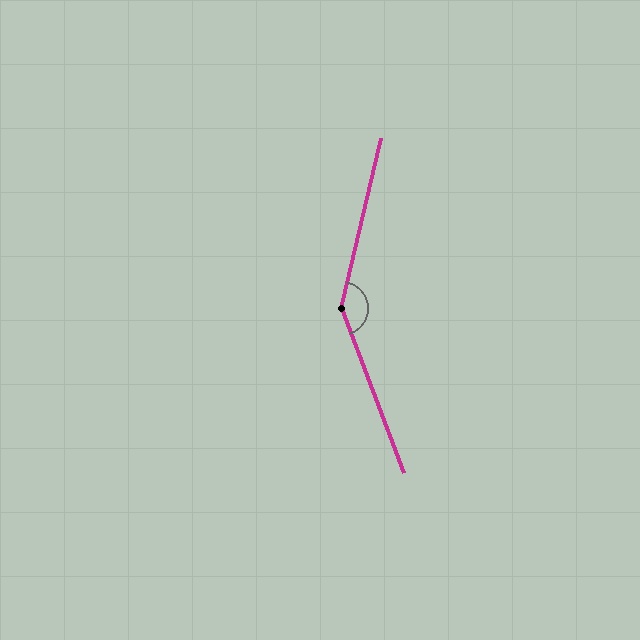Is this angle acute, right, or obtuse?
It is obtuse.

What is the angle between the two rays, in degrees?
Approximately 146 degrees.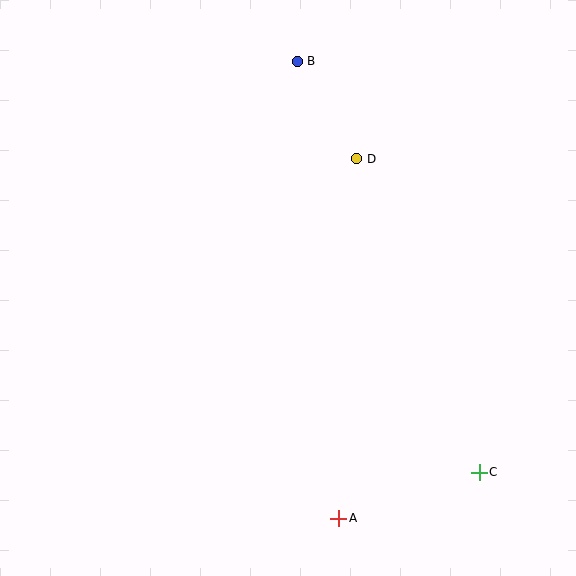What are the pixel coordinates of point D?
Point D is at (357, 159).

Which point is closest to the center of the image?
Point D at (357, 159) is closest to the center.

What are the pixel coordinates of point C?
Point C is at (479, 472).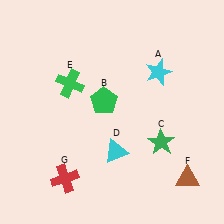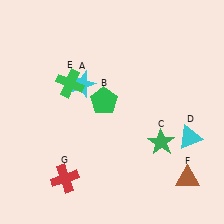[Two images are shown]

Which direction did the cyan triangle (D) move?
The cyan triangle (D) moved right.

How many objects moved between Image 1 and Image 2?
2 objects moved between the two images.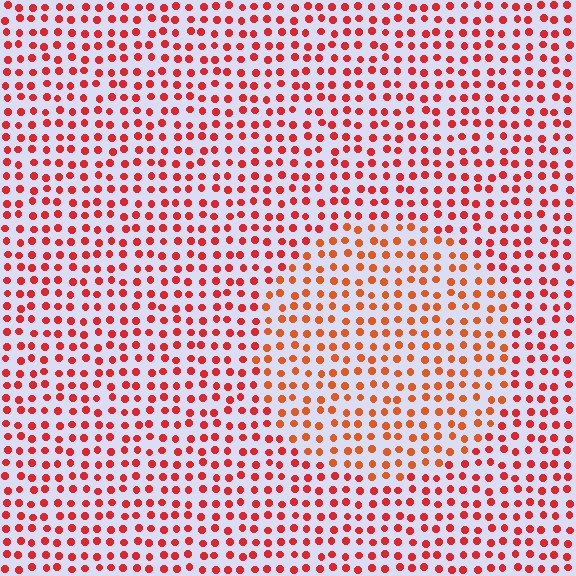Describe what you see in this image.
The image is filled with small red elements in a uniform arrangement. A circle-shaped region is visible where the elements are tinted to a slightly different hue, forming a subtle color boundary.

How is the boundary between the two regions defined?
The boundary is defined purely by a slight shift in hue (about 20 degrees). Spacing, size, and orientation are identical on both sides.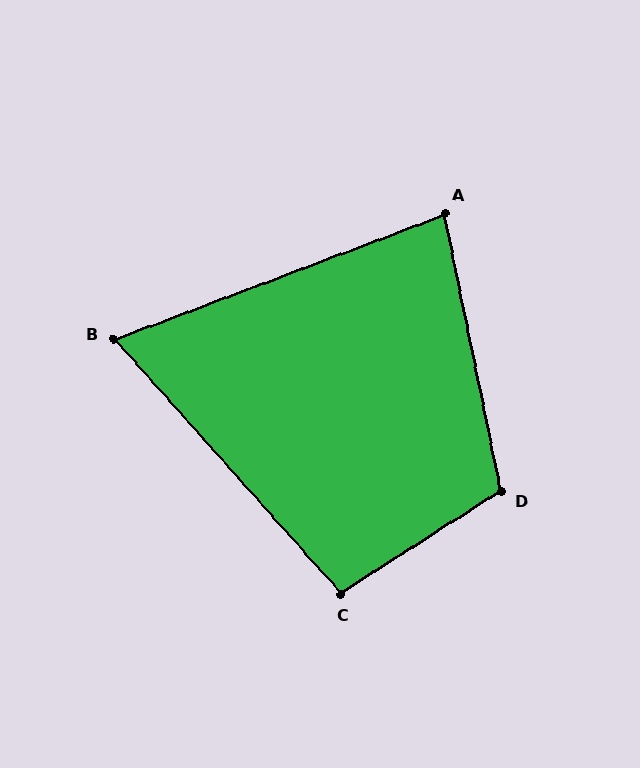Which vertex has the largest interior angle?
D, at approximately 111 degrees.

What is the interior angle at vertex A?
Approximately 81 degrees (acute).